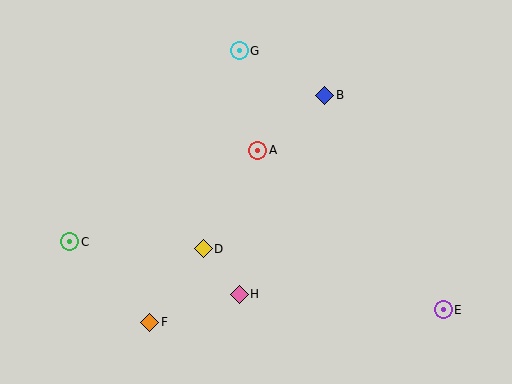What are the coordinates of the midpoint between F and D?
The midpoint between F and D is at (177, 286).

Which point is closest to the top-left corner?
Point G is closest to the top-left corner.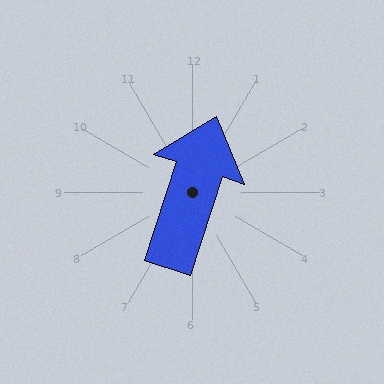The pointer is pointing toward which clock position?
Roughly 1 o'clock.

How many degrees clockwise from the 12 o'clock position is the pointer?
Approximately 18 degrees.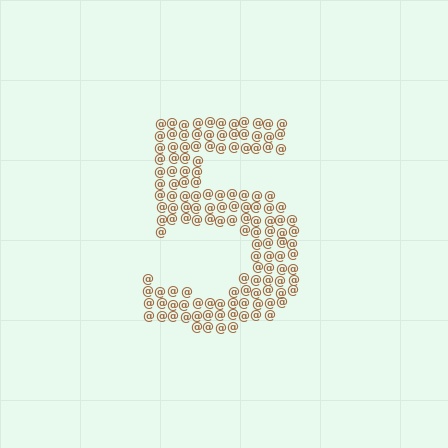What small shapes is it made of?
It is made of small at signs.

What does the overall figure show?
The overall figure shows the digit 5.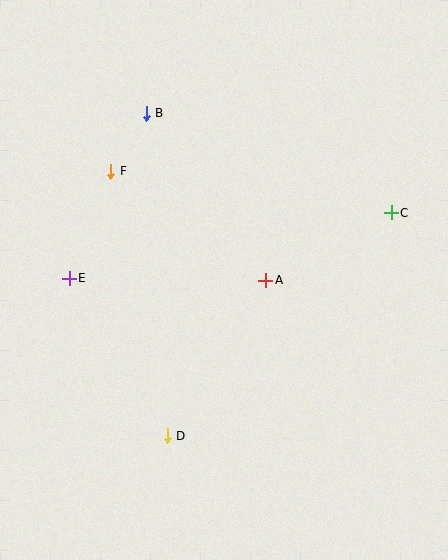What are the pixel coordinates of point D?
Point D is at (167, 436).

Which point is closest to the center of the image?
Point A at (266, 280) is closest to the center.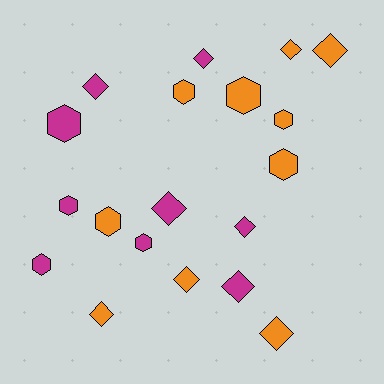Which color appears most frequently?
Orange, with 10 objects.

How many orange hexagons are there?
There are 5 orange hexagons.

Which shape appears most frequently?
Diamond, with 10 objects.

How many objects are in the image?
There are 19 objects.